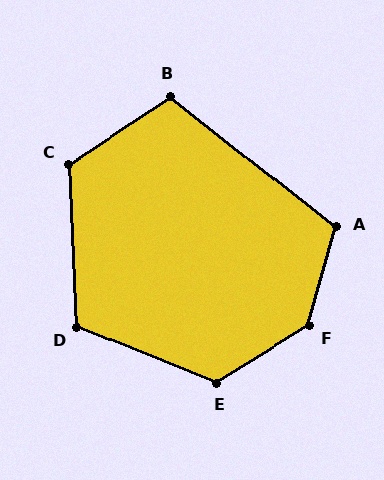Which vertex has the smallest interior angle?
B, at approximately 108 degrees.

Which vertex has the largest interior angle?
F, at approximately 137 degrees.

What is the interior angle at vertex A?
Approximately 113 degrees (obtuse).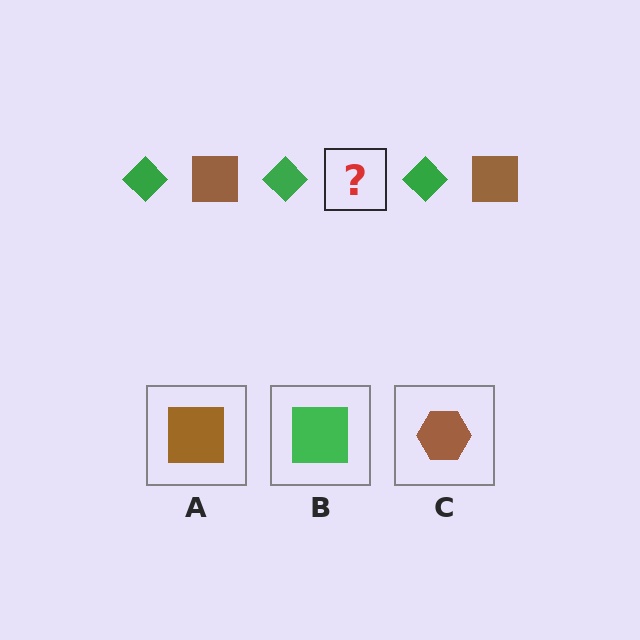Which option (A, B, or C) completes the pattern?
A.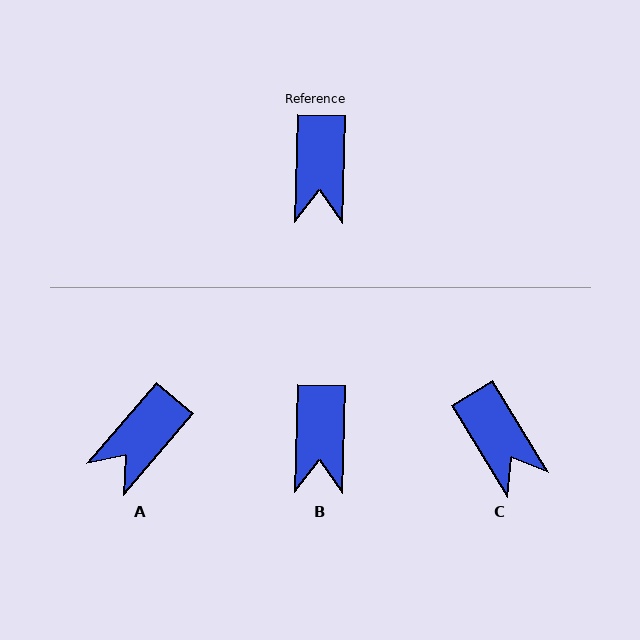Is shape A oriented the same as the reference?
No, it is off by about 39 degrees.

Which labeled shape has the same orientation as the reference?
B.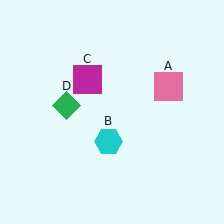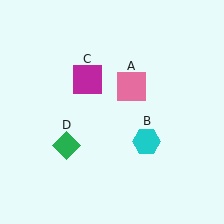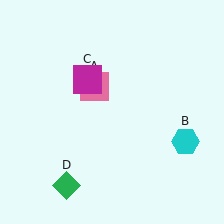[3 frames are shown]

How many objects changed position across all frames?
3 objects changed position: pink square (object A), cyan hexagon (object B), green diamond (object D).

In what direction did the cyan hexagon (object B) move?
The cyan hexagon (object B) moved right.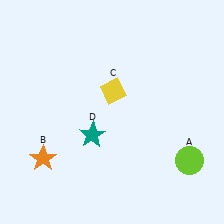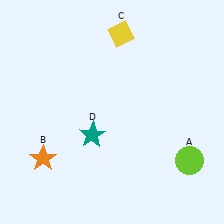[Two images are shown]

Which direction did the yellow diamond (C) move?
The yellow diamond (C) moved up.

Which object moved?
The yellow diamond (C) moved up.